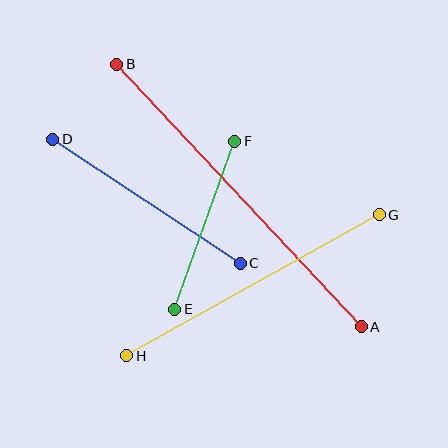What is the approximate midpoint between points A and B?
The midpoint is at approximately (239, 195) pixels.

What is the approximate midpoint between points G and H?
The midpoint is at approximately (253, 285) pixels.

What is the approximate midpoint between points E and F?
The midpoint is at approximately (205, 225) pixels.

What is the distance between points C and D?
The distance is approximately 225 pixels.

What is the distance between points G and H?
The distance is approximately 289 pixels.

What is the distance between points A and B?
The distance is approximately 359 pixels.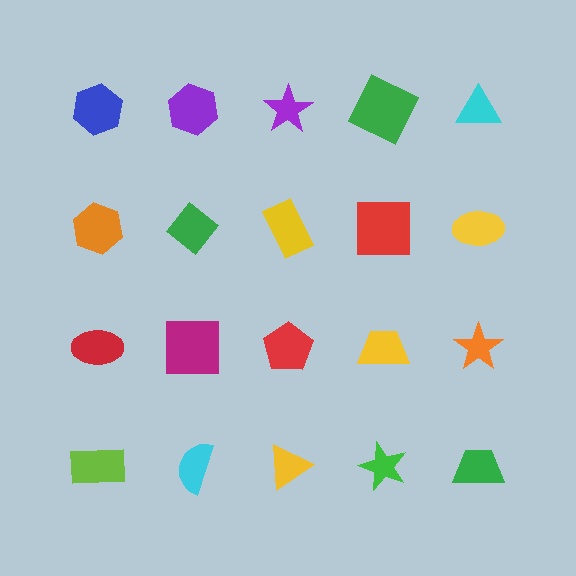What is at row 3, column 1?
A red ellipse.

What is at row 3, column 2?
A magenta square.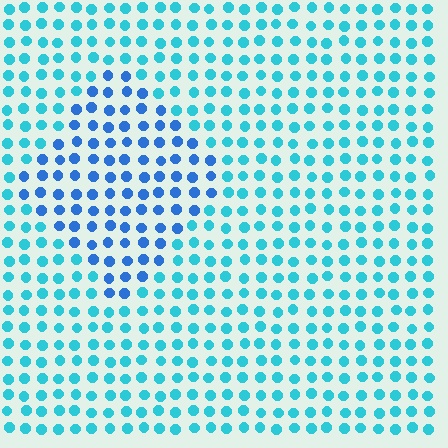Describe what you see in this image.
The image is filled with small cyan elements in a uniform arrangement. A diamond-shaped region is visible where the elements are tinted to a slightly different hue, forming a subtle color boundary.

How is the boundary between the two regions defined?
The boundary is defined purely by a slight shift in hue (about 31 degrees). Spacing, size, and orientation are identical on both sides.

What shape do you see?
I see a diamond.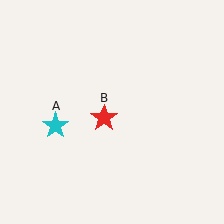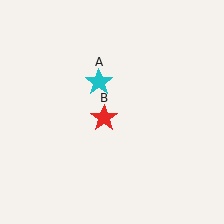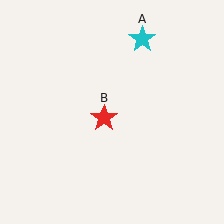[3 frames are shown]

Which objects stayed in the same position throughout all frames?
Red star (object B) remained stationary.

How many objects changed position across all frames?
1 object changed position: cyan star (object A).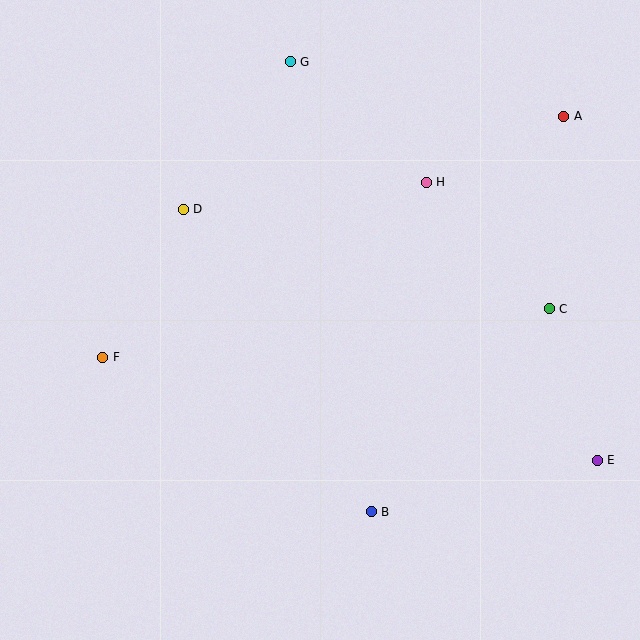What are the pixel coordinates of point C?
Point C is at (549, 309).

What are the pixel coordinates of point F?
Point F is at (103, 357).